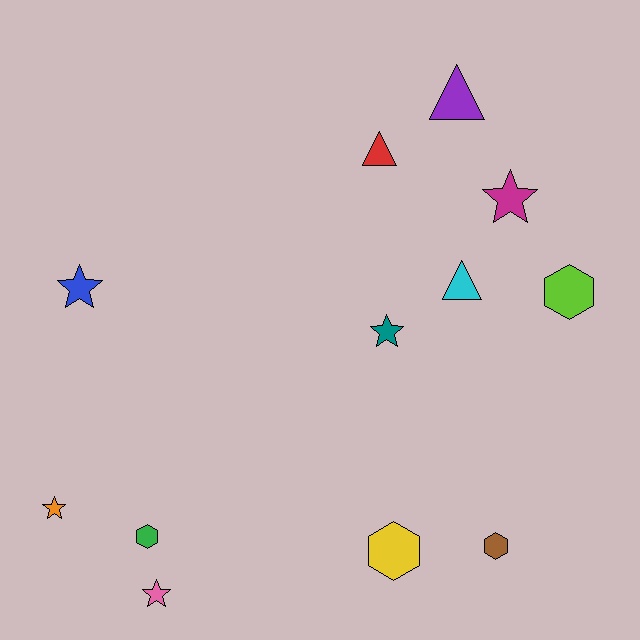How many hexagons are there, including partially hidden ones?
There are 4 hexagons.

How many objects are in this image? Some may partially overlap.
There are 12 objects.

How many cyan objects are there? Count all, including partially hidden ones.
There is 1 cyan object.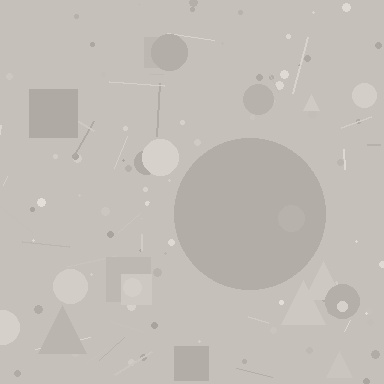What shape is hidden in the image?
A circle is hidden in the image.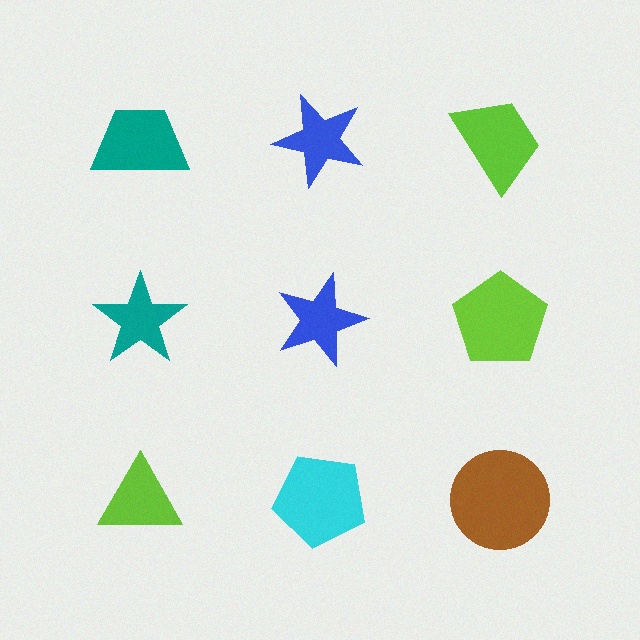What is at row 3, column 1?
A lime triangle.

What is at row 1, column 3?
A lime trapezoid.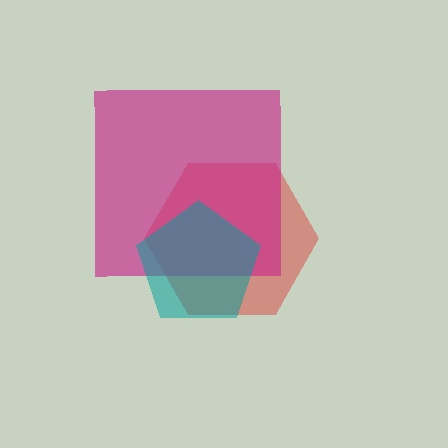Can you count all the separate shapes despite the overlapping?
Yes, there are 3 separate shapes.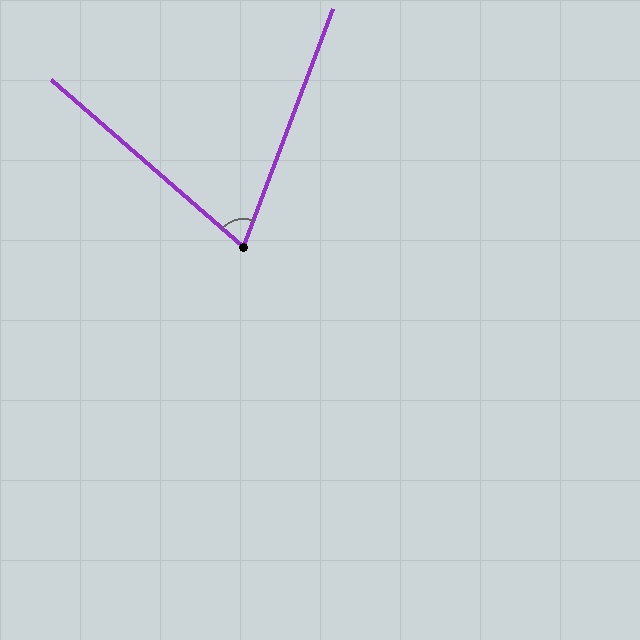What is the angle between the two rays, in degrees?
Approximately 70 degrees.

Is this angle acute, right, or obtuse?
It is acute.